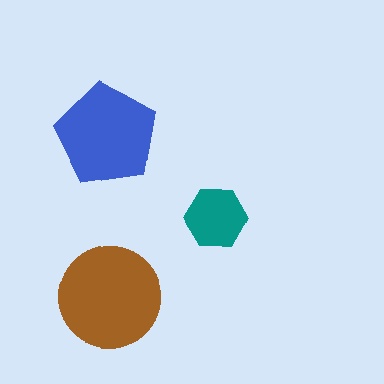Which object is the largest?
The brown circle.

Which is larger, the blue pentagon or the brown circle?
The brown circle.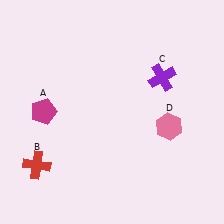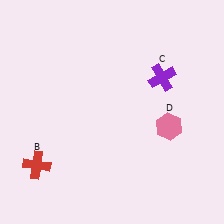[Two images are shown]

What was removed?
The magenta pentagon (A) was removed in Image 2.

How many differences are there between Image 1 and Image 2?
There is 1 difference between the two images.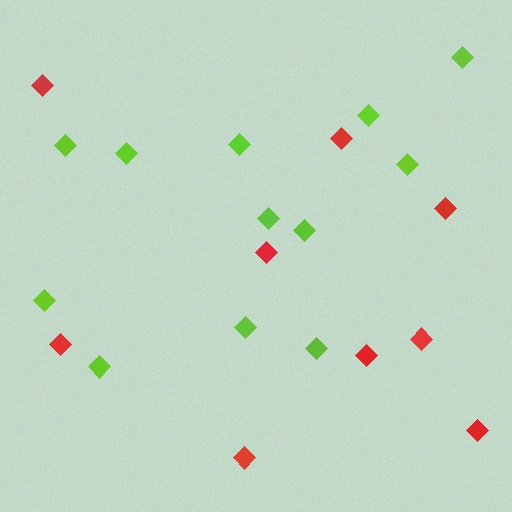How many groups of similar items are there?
There are 2 groups: one group of red diamonds (9) and one group of lime diamonds (12).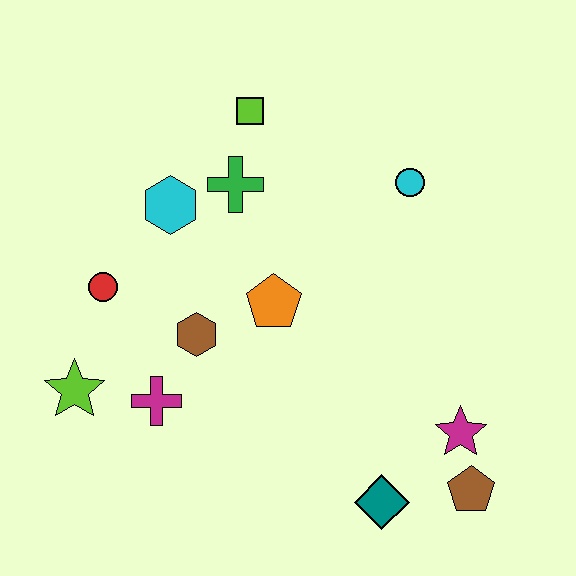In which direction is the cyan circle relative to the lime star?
The cyan circle is to the right of the lime star.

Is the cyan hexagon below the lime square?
Yes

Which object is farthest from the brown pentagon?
The lime square is farthest from the brown pentagon.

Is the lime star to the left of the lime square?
Yes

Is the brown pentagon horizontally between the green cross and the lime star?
No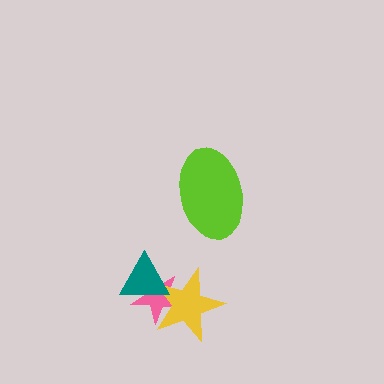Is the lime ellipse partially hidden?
No, no other shape covers it.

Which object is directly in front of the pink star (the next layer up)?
The yellow star is directly in front of the pink star.